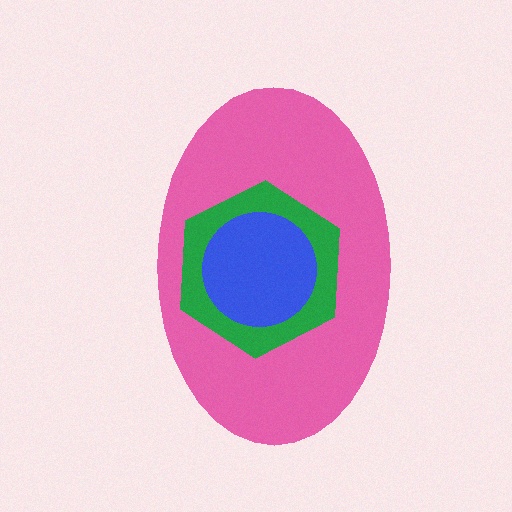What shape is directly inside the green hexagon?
The blue circle.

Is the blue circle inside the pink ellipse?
Yes.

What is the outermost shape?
The pink ellipse.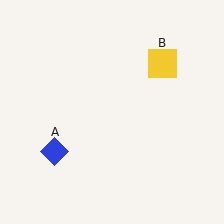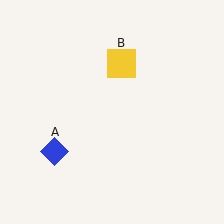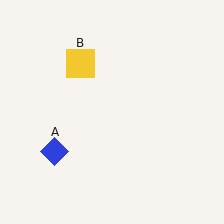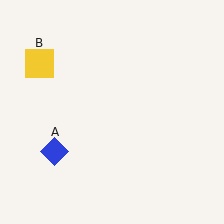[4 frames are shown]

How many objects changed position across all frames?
1 object changed position: yellow square (object B).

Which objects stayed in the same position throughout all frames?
Blue diamond (object A) remained stationary.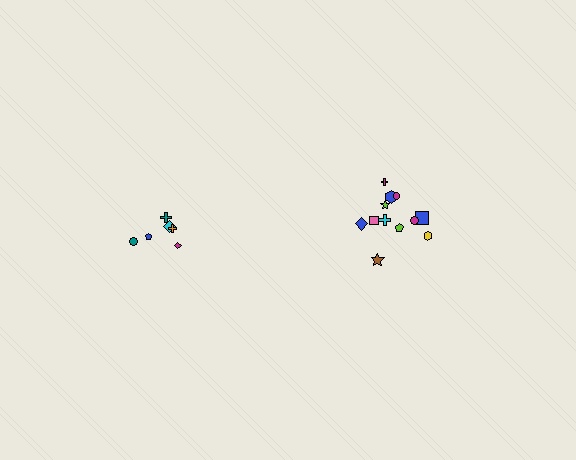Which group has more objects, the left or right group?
The right group.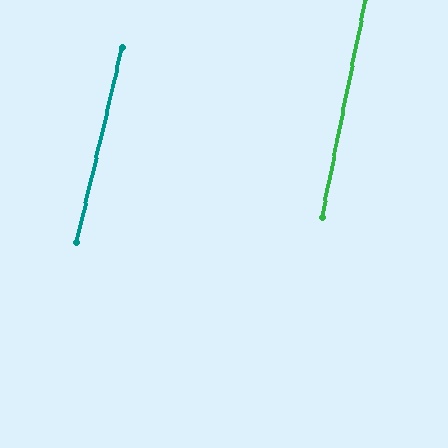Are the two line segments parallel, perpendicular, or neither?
Parallel — their directions differ by only 1.9°.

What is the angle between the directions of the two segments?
Approximately 2 degrees.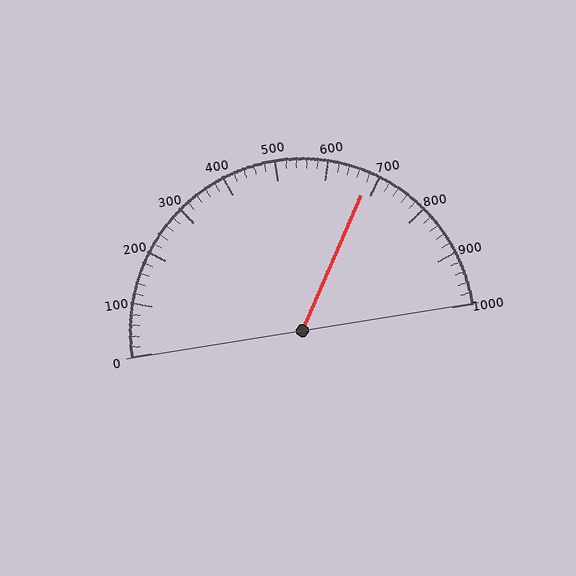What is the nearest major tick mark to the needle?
The nearest major tick mark is 700.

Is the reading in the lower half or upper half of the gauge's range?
The reading is in the upper half of the range (0 to 1000).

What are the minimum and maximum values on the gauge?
The gauge ranges from 0 to 1000.